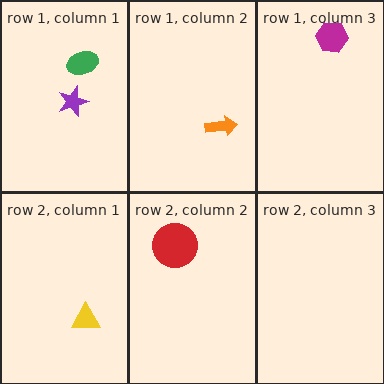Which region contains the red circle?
The row 2, column 2 region.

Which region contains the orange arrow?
The row 1, column 2 region.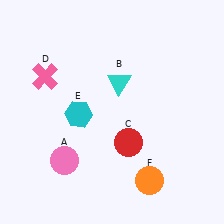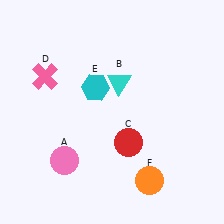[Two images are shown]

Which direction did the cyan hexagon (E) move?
The cyan hexagon (E) moved up.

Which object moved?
The cyan hexagon (E) moved up.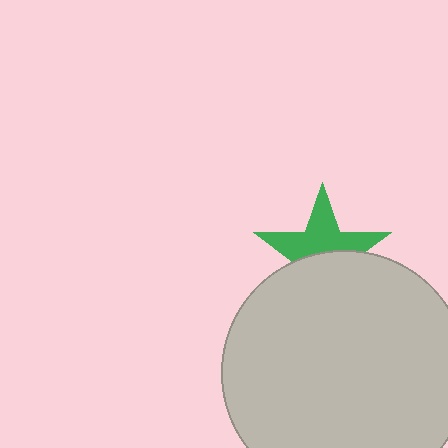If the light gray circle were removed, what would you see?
You would see the complete green star.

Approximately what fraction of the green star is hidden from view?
Roughly 47% of the green star is hidden behind the light gray circle.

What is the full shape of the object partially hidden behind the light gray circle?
The partially hidden object is a green star.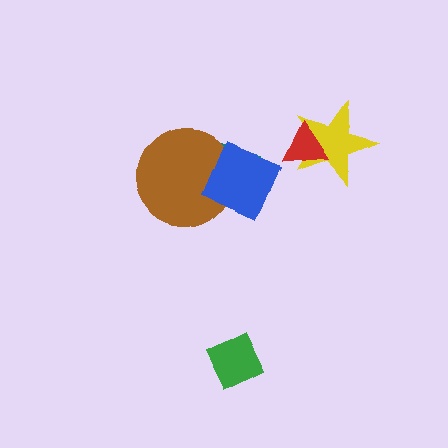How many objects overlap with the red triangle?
1 object overlaps with the red triangle.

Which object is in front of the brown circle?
The blue square is in front of the brown circle.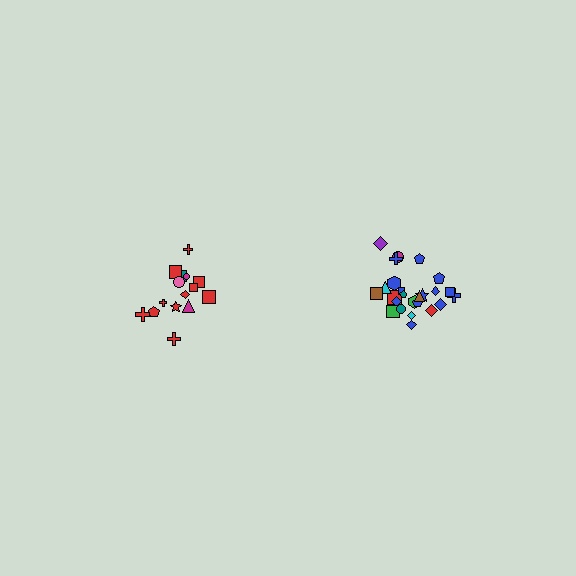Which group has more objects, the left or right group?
The right group.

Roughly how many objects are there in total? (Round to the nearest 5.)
Roughly 40 objects in total.